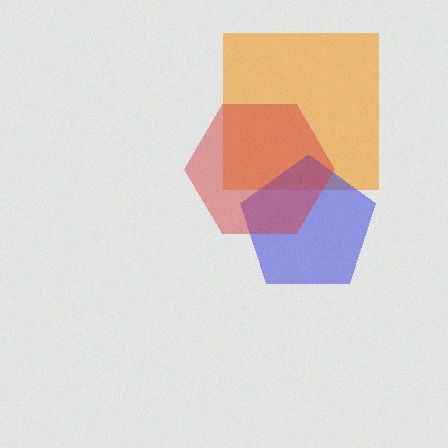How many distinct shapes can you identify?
There are 3 distinct shapes: an orange square, a blue pentagon, a red hexagon.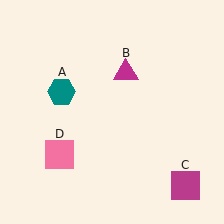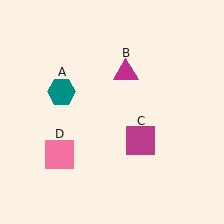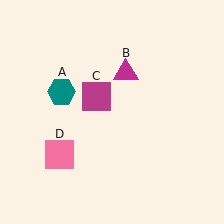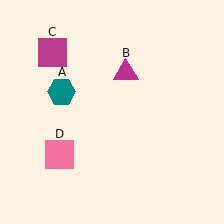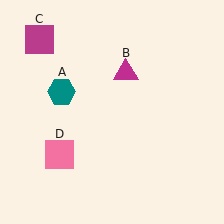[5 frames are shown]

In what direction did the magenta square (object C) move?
The magenta square (object C) moved up and to the left.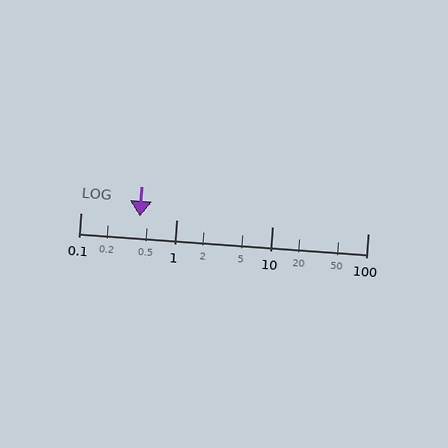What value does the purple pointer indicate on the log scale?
The pointer indicates approximately 0.42.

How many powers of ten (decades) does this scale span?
The scale spans 3 decades, from 0.1 to 100.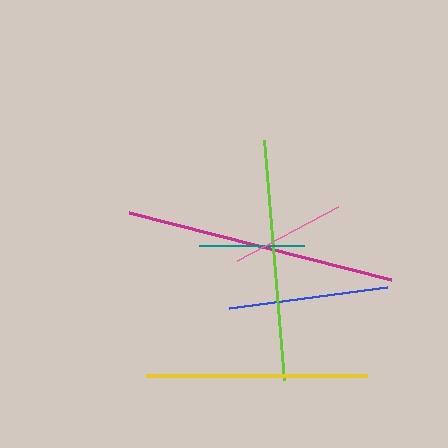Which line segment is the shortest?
The teal line is the shortest at approximately 105 pixels.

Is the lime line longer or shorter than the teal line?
The lime line is longer than the teal line.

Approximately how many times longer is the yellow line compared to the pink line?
The yellow line is approximately 1.9 times the length of the pink line.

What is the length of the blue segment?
The blue segment is approximately 159 pixels long.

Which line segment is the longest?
The magenta line is the longest at approximately 270 pixels.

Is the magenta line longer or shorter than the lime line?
The magenta line is longer than the lime line.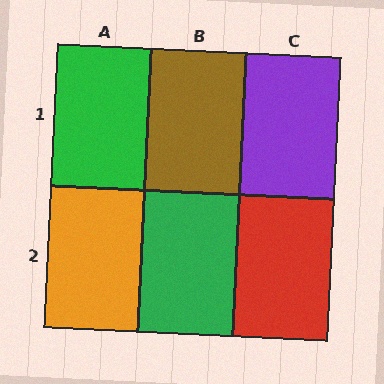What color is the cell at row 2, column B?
Green.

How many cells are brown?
1 cell is brown.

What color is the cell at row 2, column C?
Red.